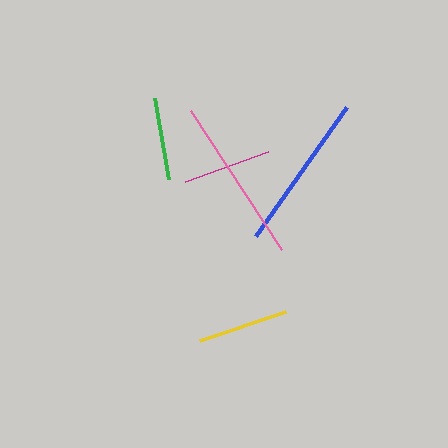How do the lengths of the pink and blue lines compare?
The pink and blue lines are approximately the same length.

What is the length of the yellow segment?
The yellow segment is approximately 91 pixels long.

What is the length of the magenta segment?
The magenta segment is approximately 89 pixels long.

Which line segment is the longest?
The pink line is the longest at approximately 166 pixels.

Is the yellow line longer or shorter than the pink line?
The pink line is longer than the yellow line.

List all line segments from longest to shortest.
From longest to shortest: pink, blue, yellow, magenta, green.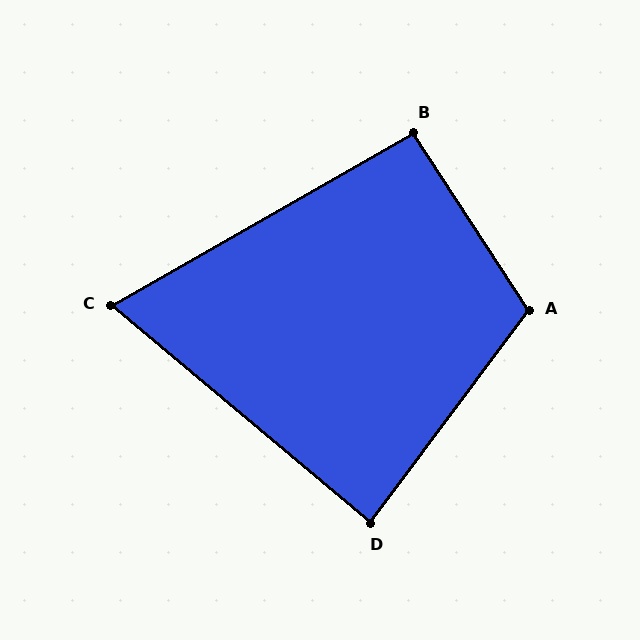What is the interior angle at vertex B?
Approximately 93 degrees (approximately right).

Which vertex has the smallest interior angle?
C, at approximately 70 degrees.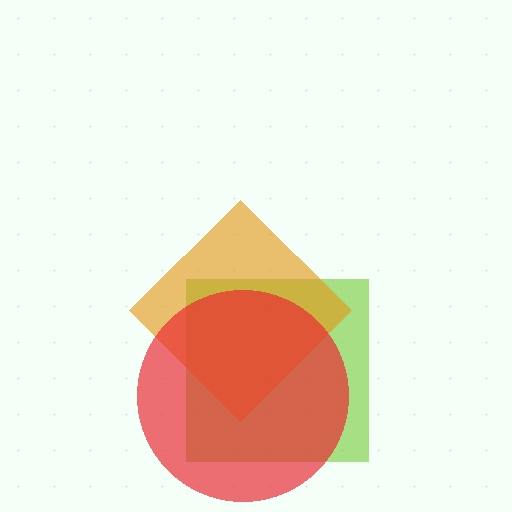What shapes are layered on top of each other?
The layered shapes are: a lime square, an orange diamond, a red circle.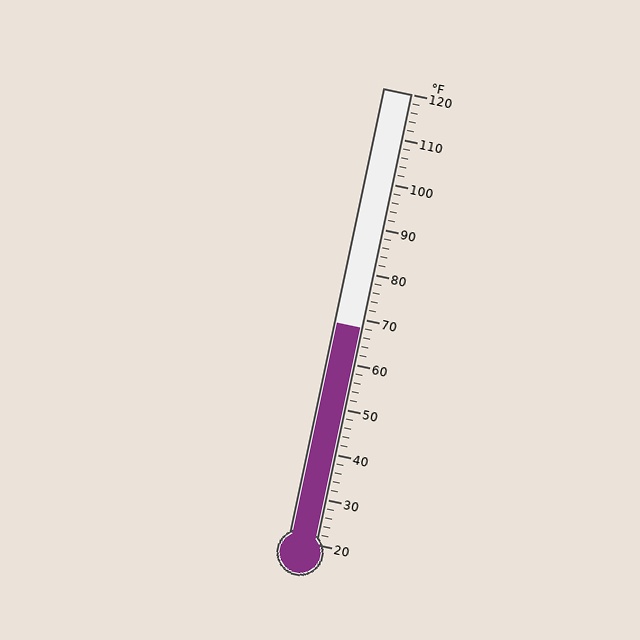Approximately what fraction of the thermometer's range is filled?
The thermometer is filled to approximately 50% of its range.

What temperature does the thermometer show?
The thermometer shows approximately 68°F.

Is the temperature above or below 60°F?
The temperature is above 60°F.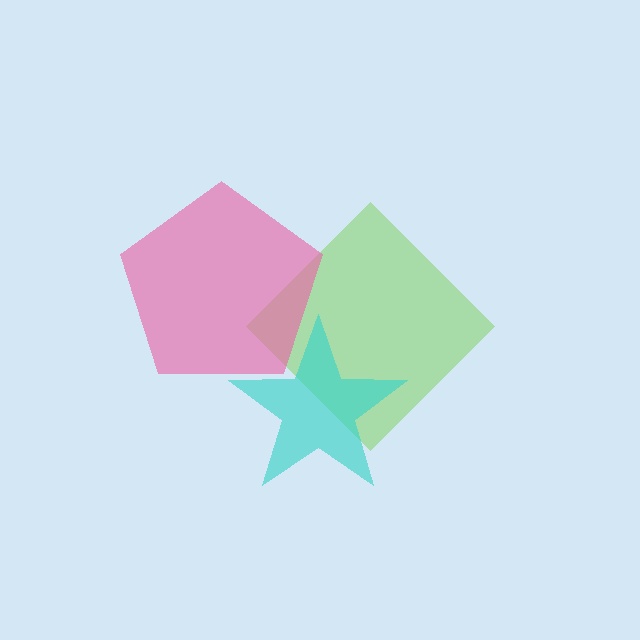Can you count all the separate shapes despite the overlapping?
Yes, there are 3 separate shapes.